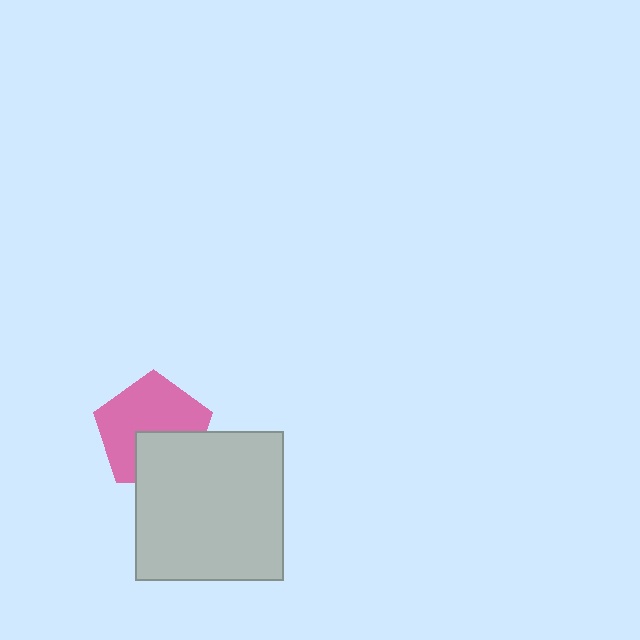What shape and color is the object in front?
The object in front is a light gray square.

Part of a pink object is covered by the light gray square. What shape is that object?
It is a pentagon.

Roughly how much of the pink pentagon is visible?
Most of it is visible (roughly 66%).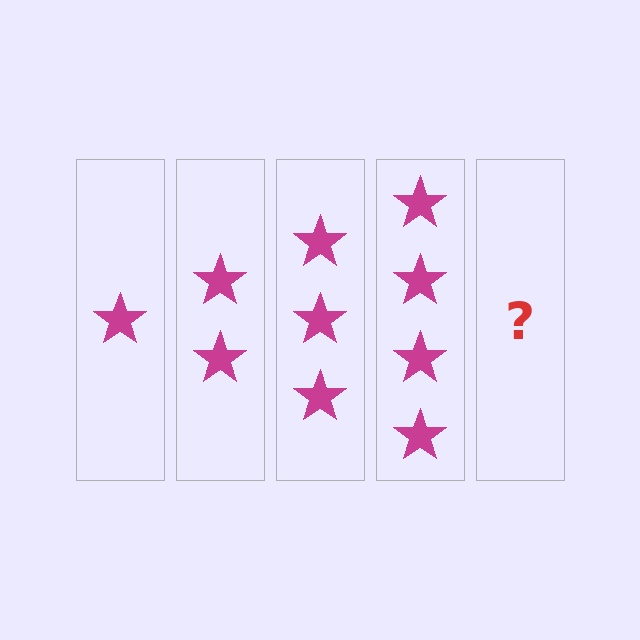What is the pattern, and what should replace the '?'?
The pattern is that each step adds one more star. The '?' should be 5 stars.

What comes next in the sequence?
The next element should be 5 stars.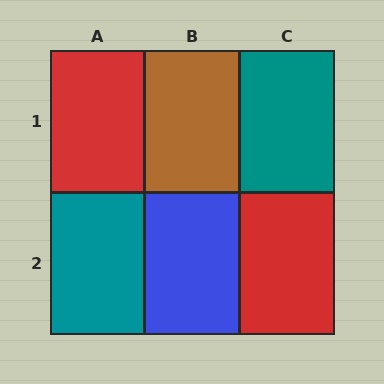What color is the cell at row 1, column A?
Red.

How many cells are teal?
2 cells are teal.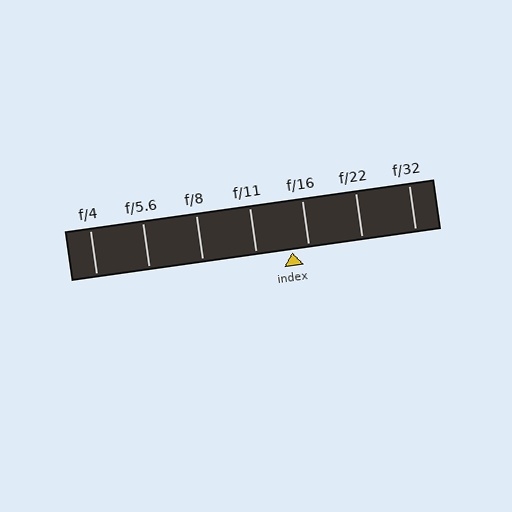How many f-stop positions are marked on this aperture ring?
There are 7 f-stop positions marked.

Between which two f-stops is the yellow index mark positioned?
The index mark is between f/11 and f/16.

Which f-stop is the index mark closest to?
The index mark is closest to f/16.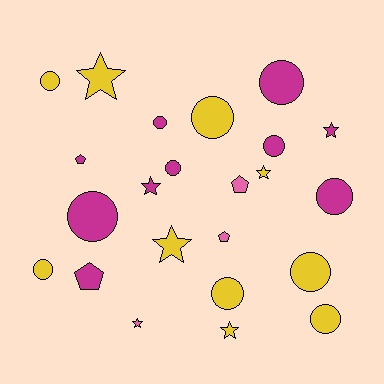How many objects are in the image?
There are 23 objects.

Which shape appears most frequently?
Circle, with 12 objects.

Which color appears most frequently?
Magenta, with 10 objects.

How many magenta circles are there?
There are 6 magenta circles.